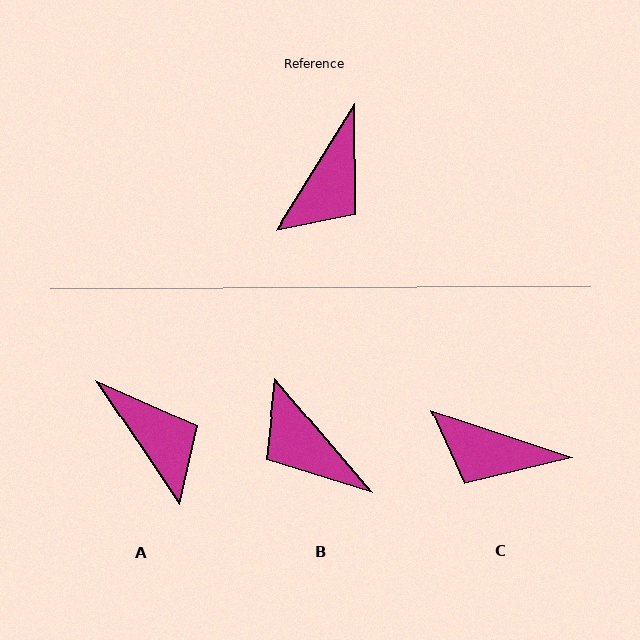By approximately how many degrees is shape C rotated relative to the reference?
Approximately 76 degrees clockwise.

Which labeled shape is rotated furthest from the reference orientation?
B, about 108 degrees away.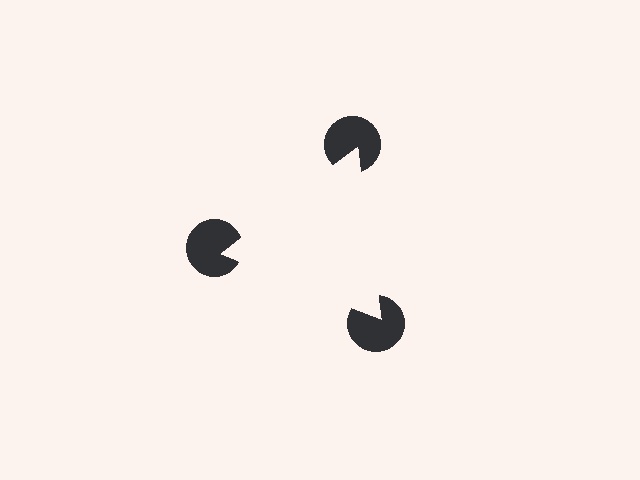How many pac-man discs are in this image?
There are 3 — one at each vertex of the illusory triangle.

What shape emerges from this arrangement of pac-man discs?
An illusory triangle — its edges are inferred from the aligned wedge cuts in the pac-man discs, not physically drawn.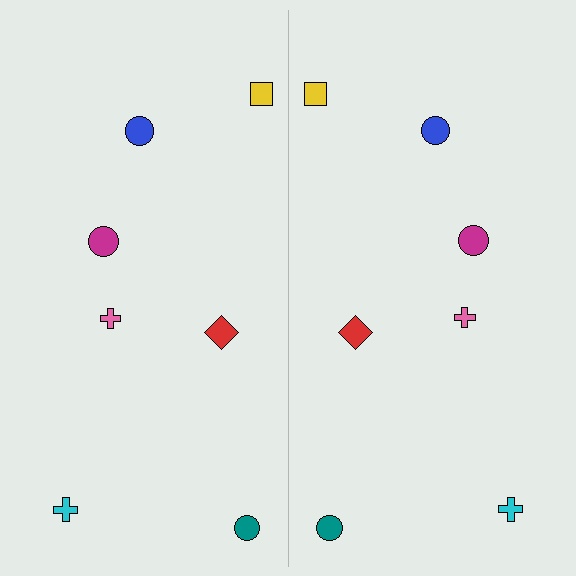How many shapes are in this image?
There are 14 shapes in this image.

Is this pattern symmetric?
Yes, this pattern has bilateral (reflection) symmetry.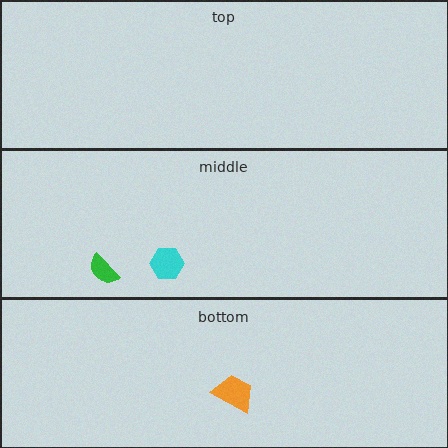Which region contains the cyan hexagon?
The middle region.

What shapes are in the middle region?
The green semicircle, the cyan hexagon.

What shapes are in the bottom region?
The orange trapezoid.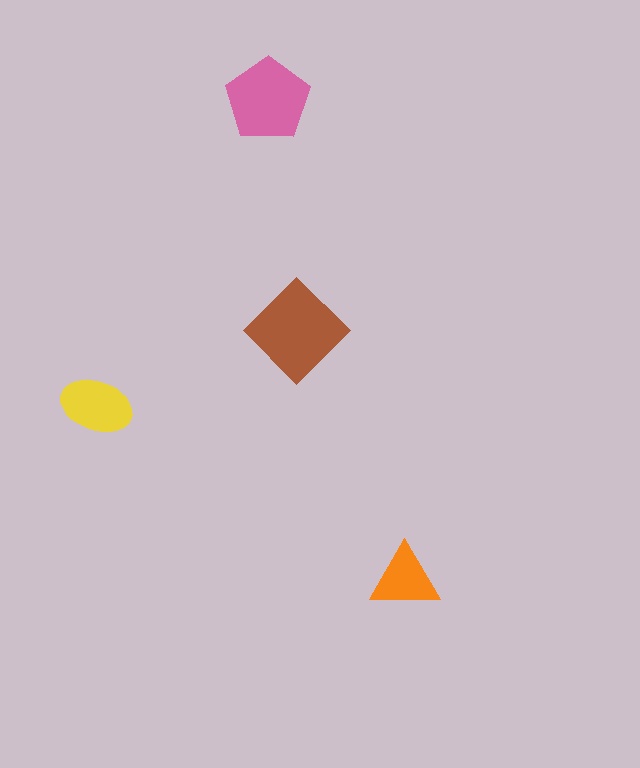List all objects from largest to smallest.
The brown diamond, the pink pentagon, the yellow ellipse, the orange triangle.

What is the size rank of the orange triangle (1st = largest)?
4th.